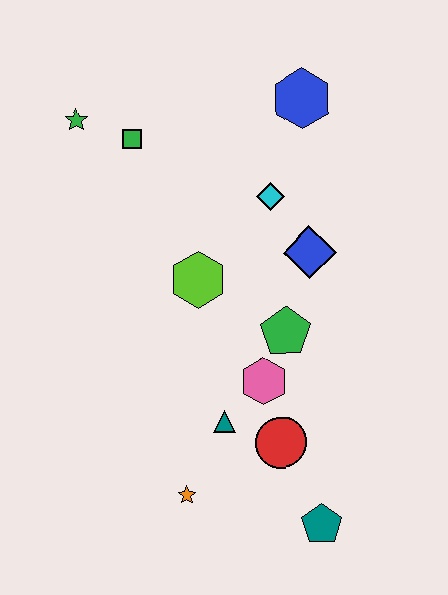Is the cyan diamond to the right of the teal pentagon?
No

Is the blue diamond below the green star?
Yes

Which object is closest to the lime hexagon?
The green pentagon is closest to the lime hexagon.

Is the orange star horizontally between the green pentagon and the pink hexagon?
No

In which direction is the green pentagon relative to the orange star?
The green pentagon is above the orange star.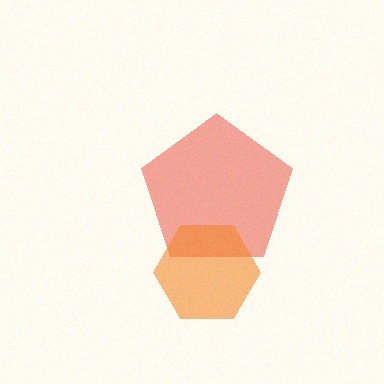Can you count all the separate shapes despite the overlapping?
Yes, there are 2 separate shapes.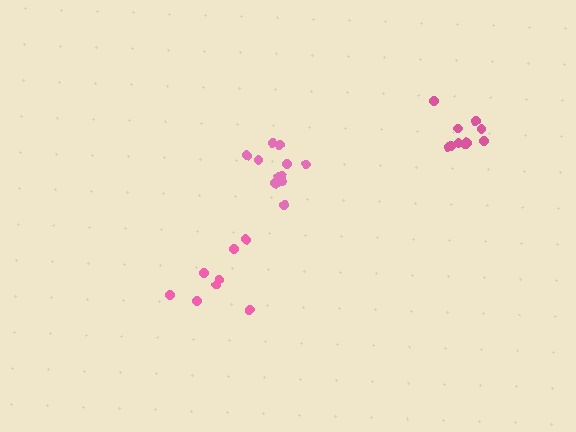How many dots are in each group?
Group 1: 10 dots, Group 2: 12 dots, Group 3: 8 dots (30 total).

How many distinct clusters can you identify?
There are 3 distinct clusters.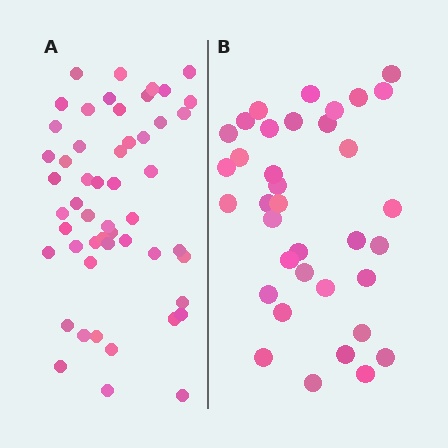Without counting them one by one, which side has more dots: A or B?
Region A (the left region) has more dots.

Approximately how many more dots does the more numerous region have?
Region A has approximately 15 more dots than region B.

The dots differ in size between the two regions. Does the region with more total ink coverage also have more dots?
No. Region B has more total ink coverage because its dots are larger, but region A actually contains more individual dots. Total area can be misleading — the number of items is what matters here.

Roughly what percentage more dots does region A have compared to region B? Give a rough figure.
About 45% more.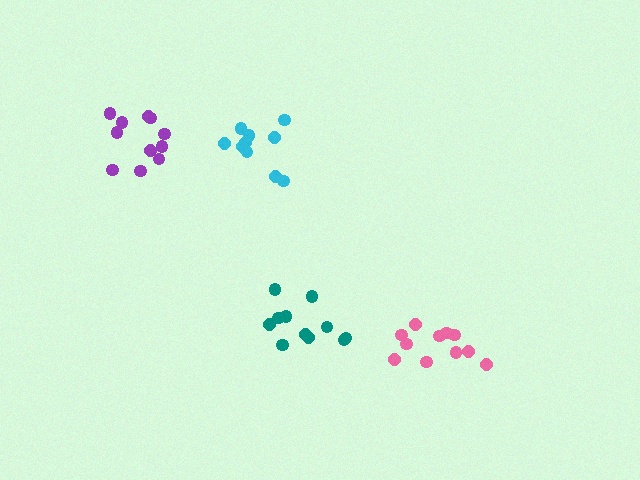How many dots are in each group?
Group 1: 10 dots, Group 2: 11 dots, Group 3: 11 dots, Group 4: 11 dots (43 total).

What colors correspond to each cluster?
The clusters are colored: cyan, teal, purple, pink.